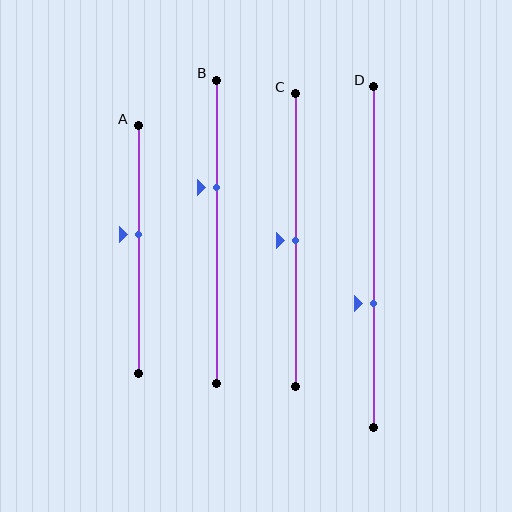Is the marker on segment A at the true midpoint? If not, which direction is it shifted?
No, the marker on segment A is shifted upward by about 6% of the segment length.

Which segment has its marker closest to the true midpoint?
Segment C has its marker closest to the true midpoint.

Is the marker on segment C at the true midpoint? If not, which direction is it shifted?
Yes, the marker on segment C is at the true midpoint.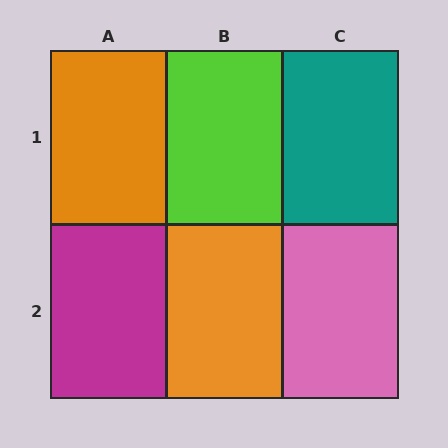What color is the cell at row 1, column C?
Teal.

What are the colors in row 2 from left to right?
Magenta, orange, pink.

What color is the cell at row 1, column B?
Lime.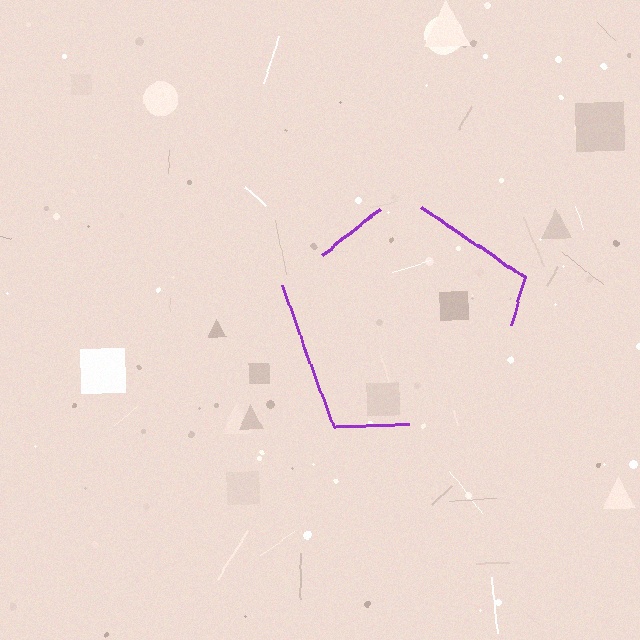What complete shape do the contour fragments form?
The contour fragments form a pentagon.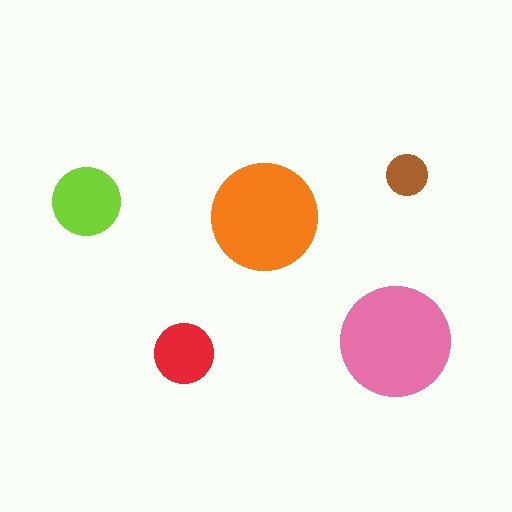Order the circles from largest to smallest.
the pink one, the orange one, the lime one, the red one, the brown one.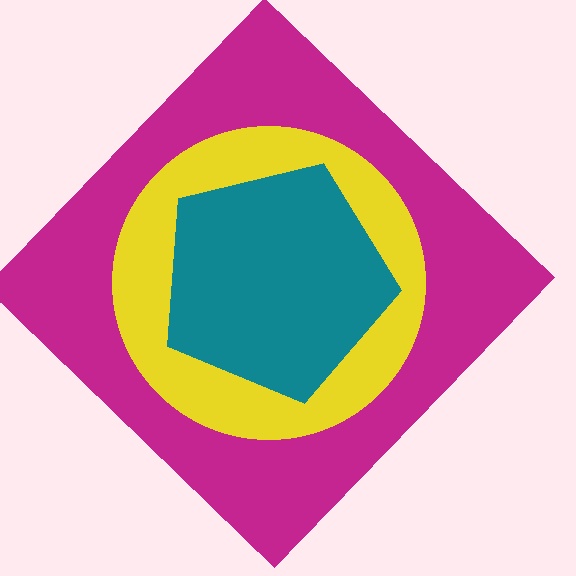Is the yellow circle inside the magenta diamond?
Yes.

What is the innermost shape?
The teal pentagon.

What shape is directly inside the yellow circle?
The teal pentagon.